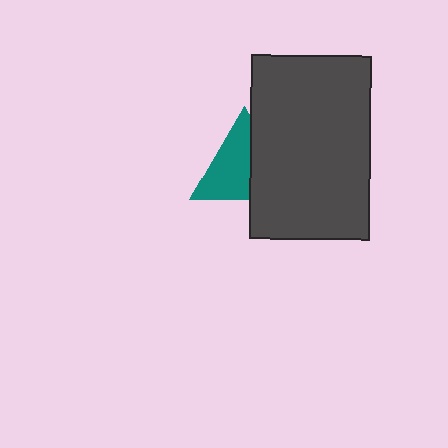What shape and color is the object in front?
The object in front is a dark gray rectangle.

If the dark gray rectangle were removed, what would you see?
You would see the complete teal triangle.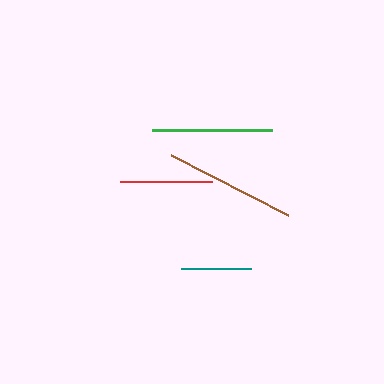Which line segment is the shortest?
The teal line is the shortest at approximately 70 pixels.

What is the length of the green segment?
The green segment is approximately 120 pixels long.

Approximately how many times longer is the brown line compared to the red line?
The brown line is approximately 1.4 times the length of the red line.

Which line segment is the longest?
The brown line is the longest at approximately 132 pixels.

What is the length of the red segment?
The red segment is approximately 92 pixels long.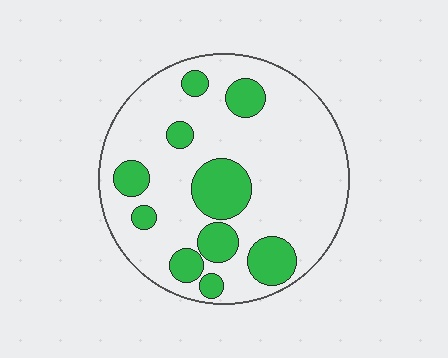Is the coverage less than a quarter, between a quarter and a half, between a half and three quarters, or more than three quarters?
Less than a quarter.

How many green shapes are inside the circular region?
10.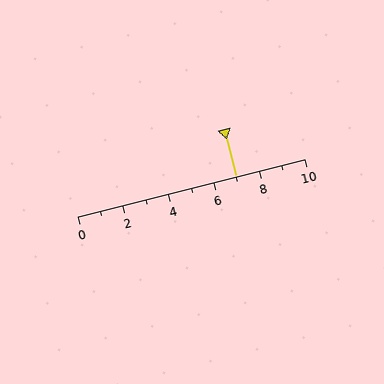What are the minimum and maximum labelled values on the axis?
The axis runs from 0 to 10.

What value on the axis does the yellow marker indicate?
The marker indicates approximately 7.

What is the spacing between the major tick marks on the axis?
The major ticks are spaced 2 apart.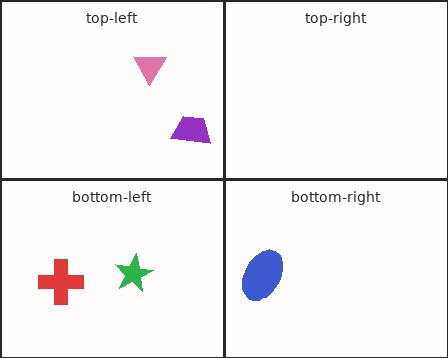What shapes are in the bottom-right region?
The blue ellipse.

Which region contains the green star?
The bottom-left region.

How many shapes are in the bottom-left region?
2.